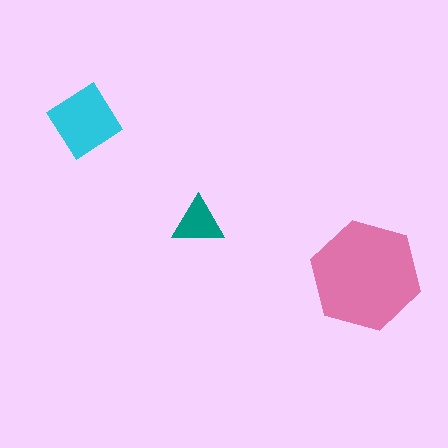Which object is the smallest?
The teal triangle.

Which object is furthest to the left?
The cyan diamond is leftmost.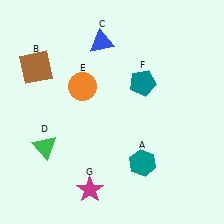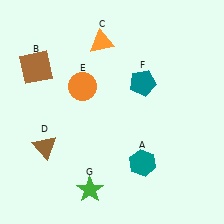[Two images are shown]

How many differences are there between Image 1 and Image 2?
There are 3 differences between the two images.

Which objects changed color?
C changed from blue to orange. D changed from green to brown. G changed from magenta to green.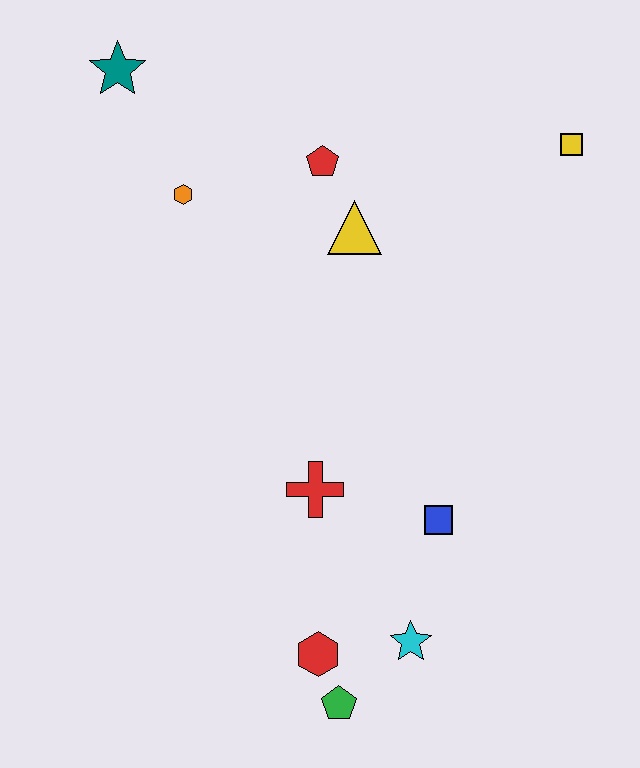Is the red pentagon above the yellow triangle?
Yes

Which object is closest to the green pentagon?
The red hexagon is closest to the green pentagon.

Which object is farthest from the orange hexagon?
The green pentagon is farthest from the orange hexagon.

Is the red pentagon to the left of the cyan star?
Yes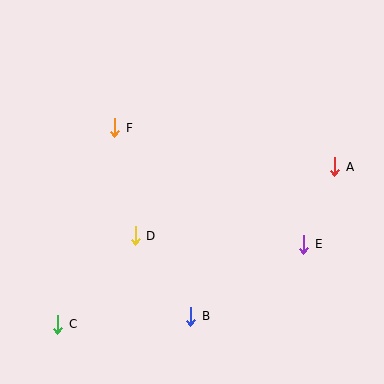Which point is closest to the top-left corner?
Point F is closest to the top-left corner.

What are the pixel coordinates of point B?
Point B is at (191, 316).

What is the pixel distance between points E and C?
The distance between E and C is 259 pixels.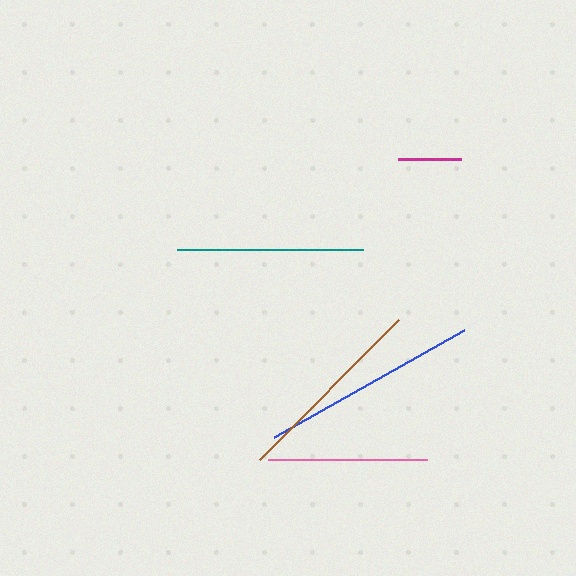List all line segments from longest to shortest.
From longest to shortest: blue, brown, teal, pink, magenta.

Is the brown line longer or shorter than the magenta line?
The brown line is longer than the magenta line.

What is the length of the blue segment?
The blue segment is approximately 218 pixels long.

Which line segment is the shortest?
The magenta line is the shortest at approximately 62 pixels.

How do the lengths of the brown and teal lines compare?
The brown and teal lines are approximately the same length.